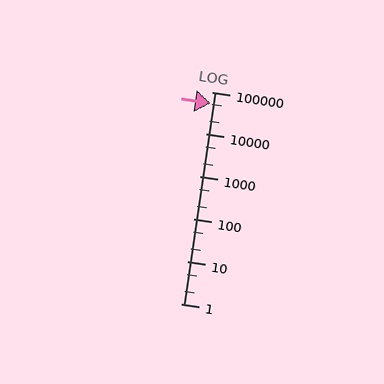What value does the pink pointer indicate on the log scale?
The pointer indicates approximately 55000.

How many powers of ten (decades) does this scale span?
The scale spans 5 decades, from 1 to 100000.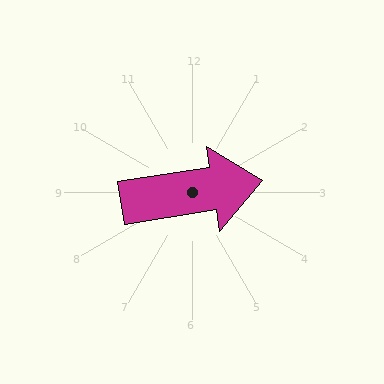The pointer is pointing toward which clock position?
Roughly 3 o'clock.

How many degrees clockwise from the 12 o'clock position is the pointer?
Approximately 81 degrees.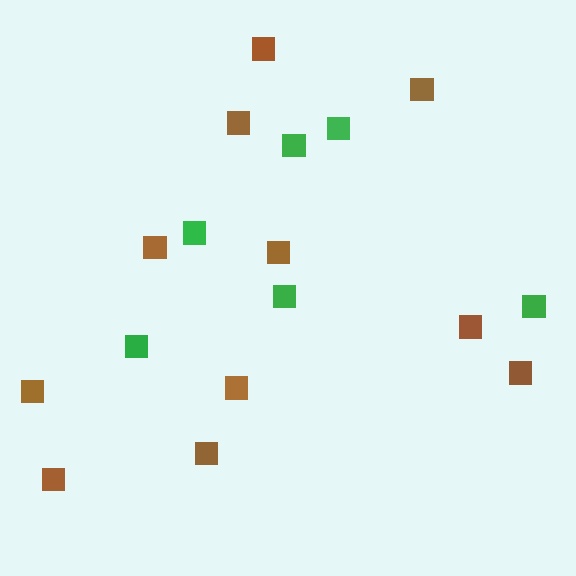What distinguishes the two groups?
There are 2 groups: one group of green squares (6) and one group of brown squares (11).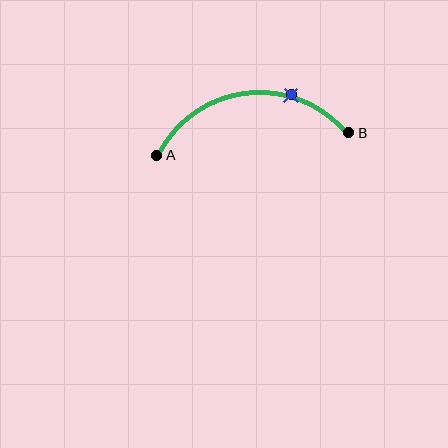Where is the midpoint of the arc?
The arc midpoint is the point on the curve farthest from the straight line joining A and B. It sits above that line.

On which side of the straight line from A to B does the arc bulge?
The arc bulges above the straight line connecting A and B.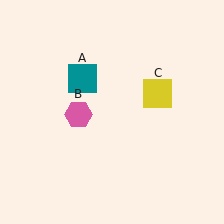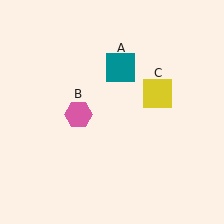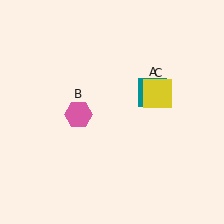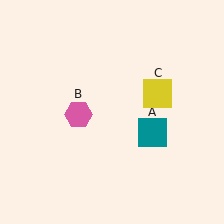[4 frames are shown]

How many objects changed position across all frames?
1 object changed position: teal square (object A).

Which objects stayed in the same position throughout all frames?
Pink hexagon (object B) and yellow square (object C) remained stationary.